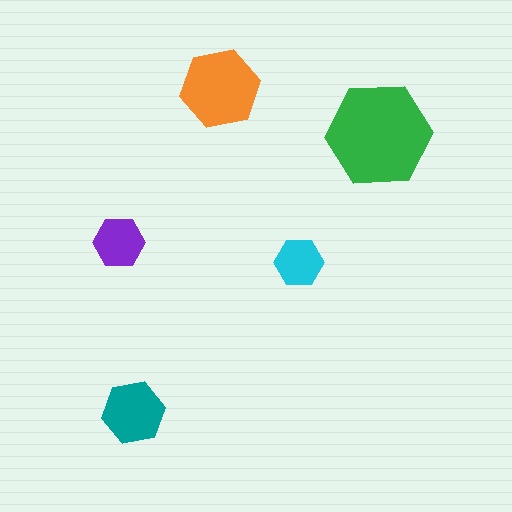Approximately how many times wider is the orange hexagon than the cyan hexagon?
About 1.5 times wider.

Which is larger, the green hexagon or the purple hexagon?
The green one.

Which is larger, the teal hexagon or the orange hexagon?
The orange one.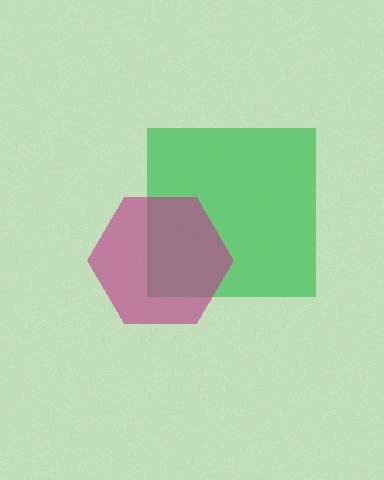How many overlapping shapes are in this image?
There are 2 overlapping shapes in the image.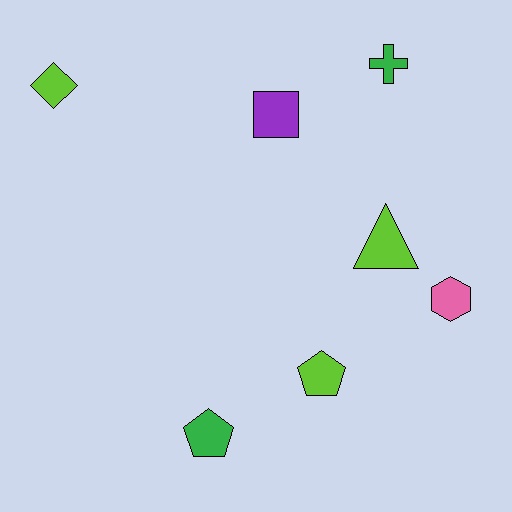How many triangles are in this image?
There is 1 triangle.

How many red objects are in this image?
There are no red objects.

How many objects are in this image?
There are 7 objects.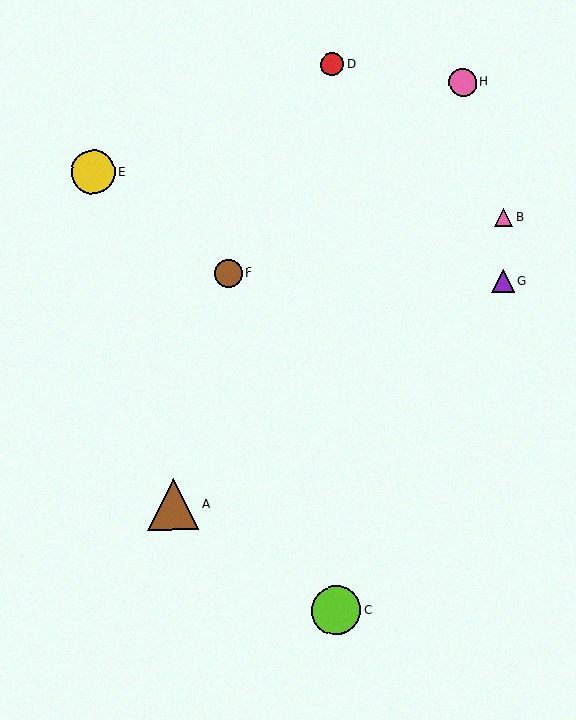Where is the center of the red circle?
The center of the red circle is at (332, 64).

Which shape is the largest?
The brown triangle (labeled A) is the largest.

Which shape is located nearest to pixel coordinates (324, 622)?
The lime circle (labeled C) at (336, 611) is nearest to that location.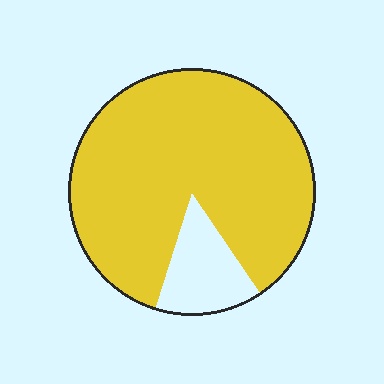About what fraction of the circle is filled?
About seven eighths (7/8).